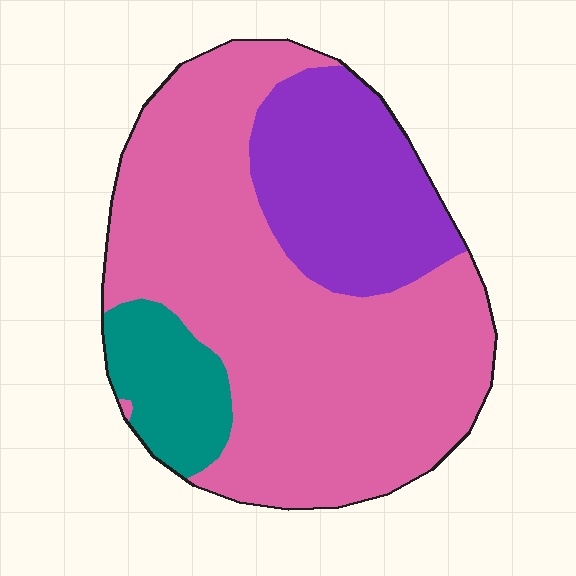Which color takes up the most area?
Pink, at roughly 65%.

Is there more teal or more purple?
Purple.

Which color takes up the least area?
Teal, at roughly 10%.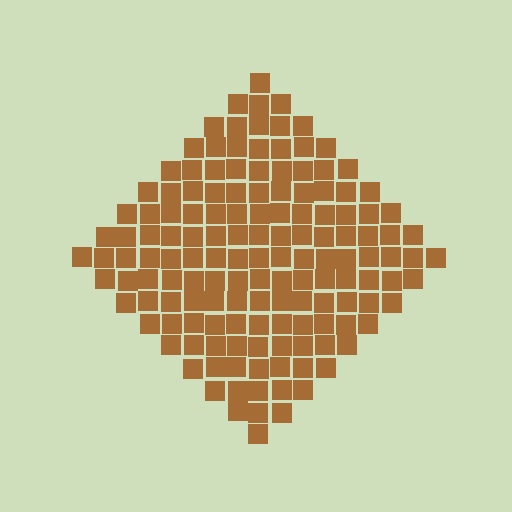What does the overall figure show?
The overall figure shows a diamond.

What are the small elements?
The small elements are squares.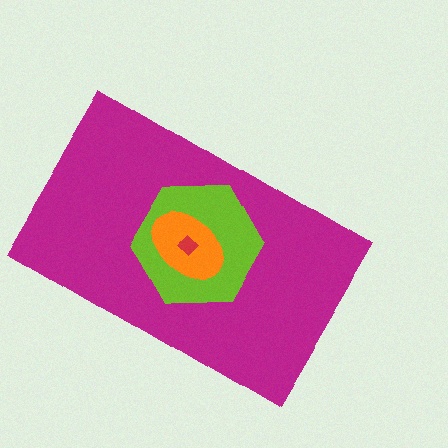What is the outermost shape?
The magenta rectangle.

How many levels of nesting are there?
4.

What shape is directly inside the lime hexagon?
The orange ellipse.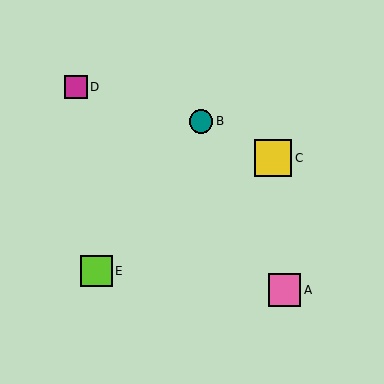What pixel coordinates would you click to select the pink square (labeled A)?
Click at (284, 290) to select the pink square A.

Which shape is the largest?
The yellow square (labeled C) is the largest.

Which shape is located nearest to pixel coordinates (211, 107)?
The teal circle (labeled B) at (201, 121) is nearest to that location.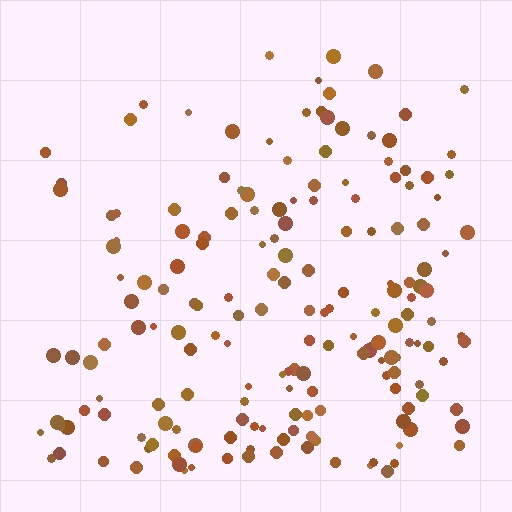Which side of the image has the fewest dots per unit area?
The top.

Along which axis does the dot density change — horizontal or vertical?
Vertical.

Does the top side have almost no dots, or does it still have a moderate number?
Still a moderate number, just noticeably fewer than the bottom.